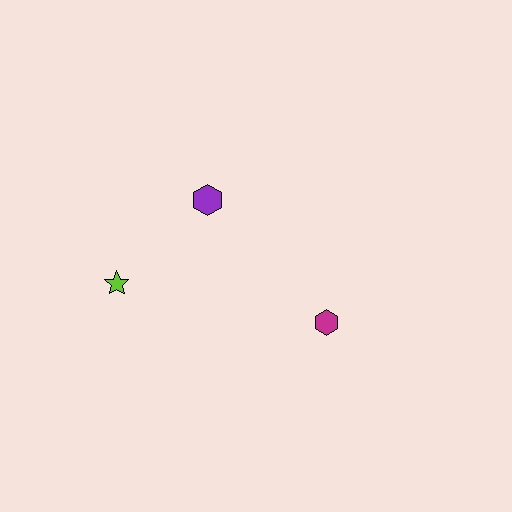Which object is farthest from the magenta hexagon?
The lime star is farthest from the magenta hexagon.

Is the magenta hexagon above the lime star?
No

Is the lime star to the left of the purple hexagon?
Yes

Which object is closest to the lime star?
The purple hexagon is closest to the lime star.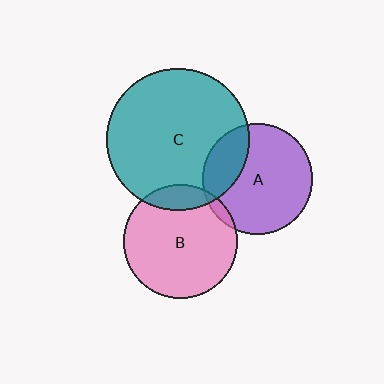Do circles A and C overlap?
Yes.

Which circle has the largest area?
Circle C (teal).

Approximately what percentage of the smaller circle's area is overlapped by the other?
Approximately 25%.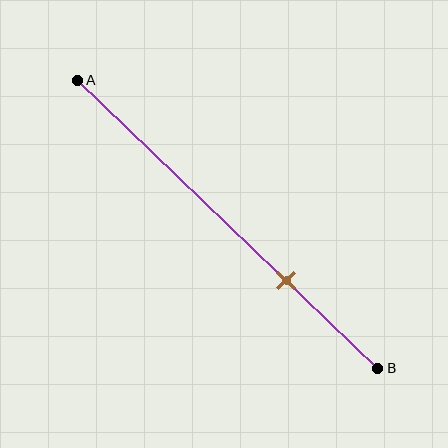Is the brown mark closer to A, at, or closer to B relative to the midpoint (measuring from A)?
The brown mark is closer to point B than the midpoint of segment AB.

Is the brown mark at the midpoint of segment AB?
No, the mark is at about 70% from A, not at the 50% midpoint.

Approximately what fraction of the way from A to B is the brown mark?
The brown mark is approximately 70% of the way from A to B.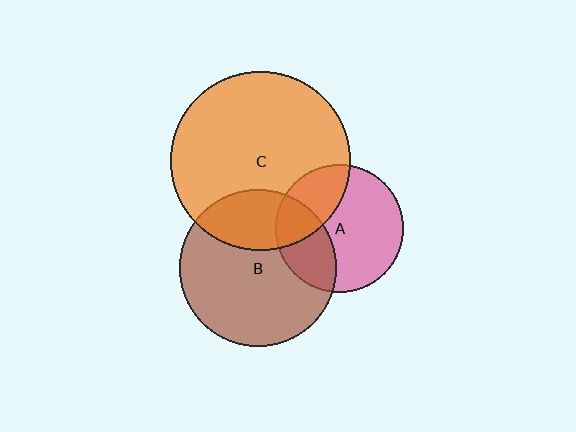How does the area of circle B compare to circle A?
Approximately 1.5 times.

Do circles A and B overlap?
Yes.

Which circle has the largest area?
Circle C (orange).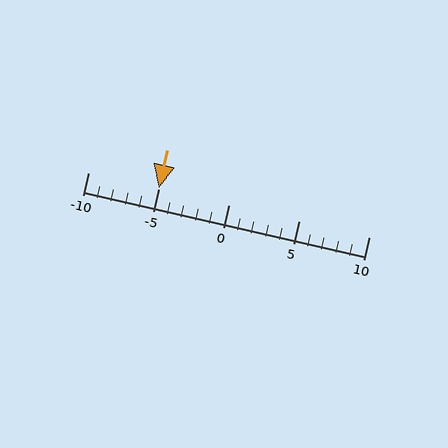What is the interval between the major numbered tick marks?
The major tick marks are spaced 5 units apart.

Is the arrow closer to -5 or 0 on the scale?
The arrow is closer to -5.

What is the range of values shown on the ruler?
The ruler shows values from -10 to 10.